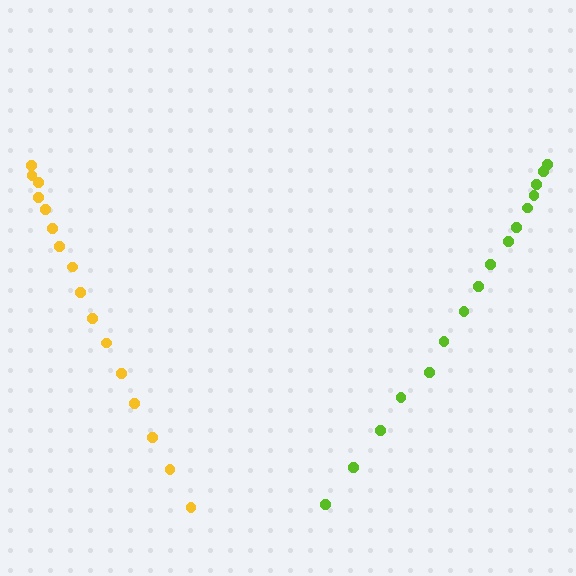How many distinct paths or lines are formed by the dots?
There are 2 distinct paths.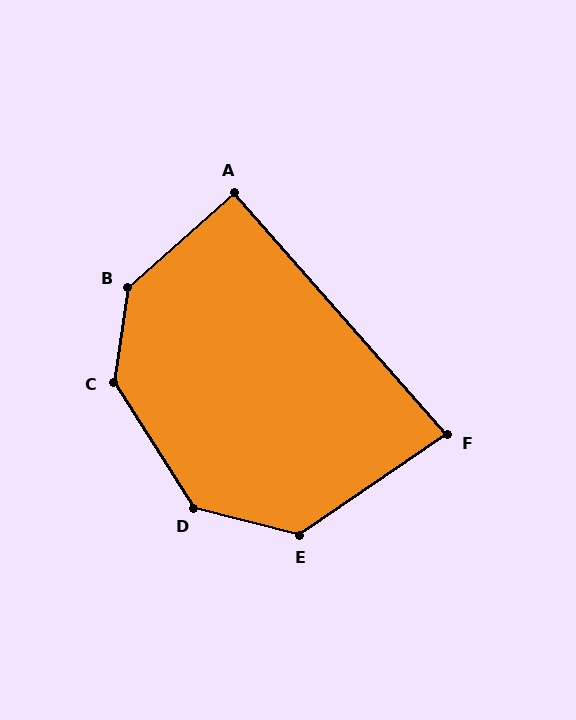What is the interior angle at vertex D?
Approximately 137 degrees (obtuse).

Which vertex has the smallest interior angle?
F, at approximately 83 degrees.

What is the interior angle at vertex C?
Approximately 139 degrees (obtuse).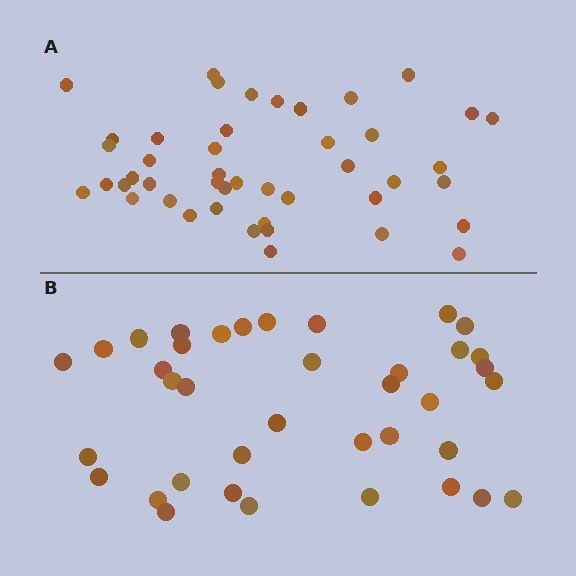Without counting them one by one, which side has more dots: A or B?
Region A (the top region) has more dots.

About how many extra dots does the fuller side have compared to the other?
Region A has roughly 8 or so more dots than region B.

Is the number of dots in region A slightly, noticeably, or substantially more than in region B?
Region A has only slightly more — the two regions are fairly close. The ratio is roughly 1.2 to 1.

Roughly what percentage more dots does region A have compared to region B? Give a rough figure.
About 20% more.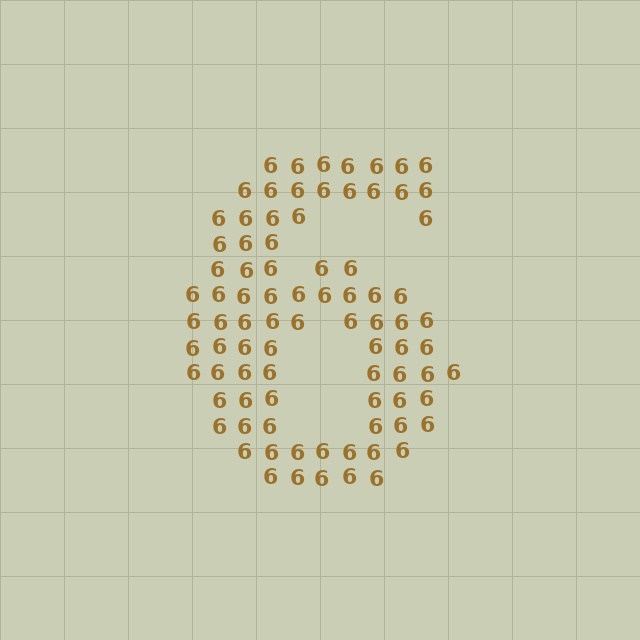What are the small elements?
The small elements are digit 6's.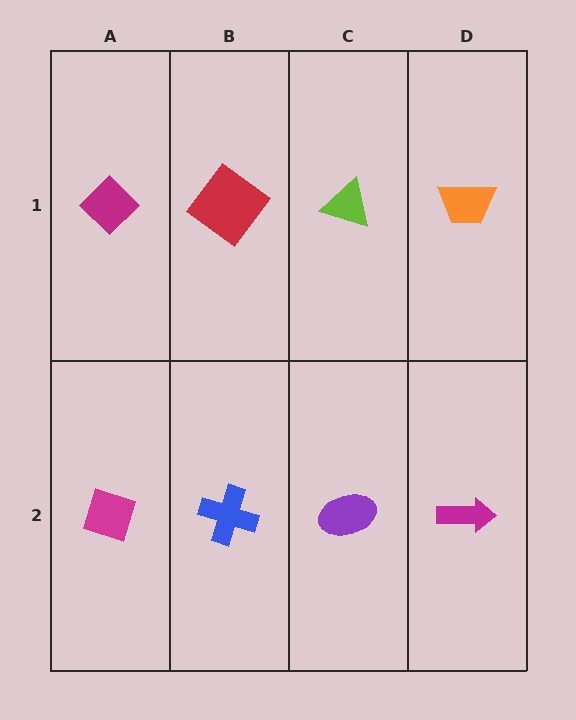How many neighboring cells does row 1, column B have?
3.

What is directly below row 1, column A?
A magenta diamond.